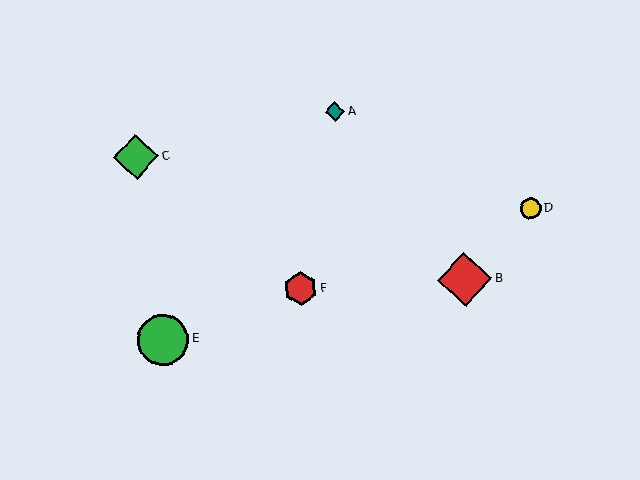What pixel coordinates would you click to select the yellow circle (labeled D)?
Click at (530, 209) to select the yellow circle D.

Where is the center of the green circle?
The center of the green circle is at (163, 340).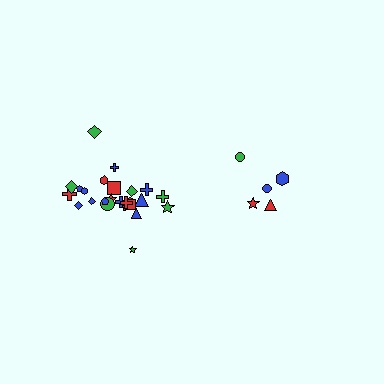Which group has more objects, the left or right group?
The left group.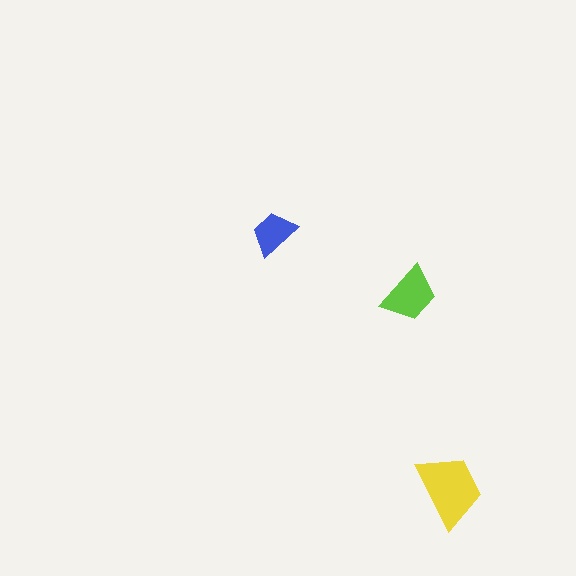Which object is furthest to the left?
The blue trapezoid is leftmost.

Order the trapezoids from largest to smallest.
the yellow one, the lime one, the blue one.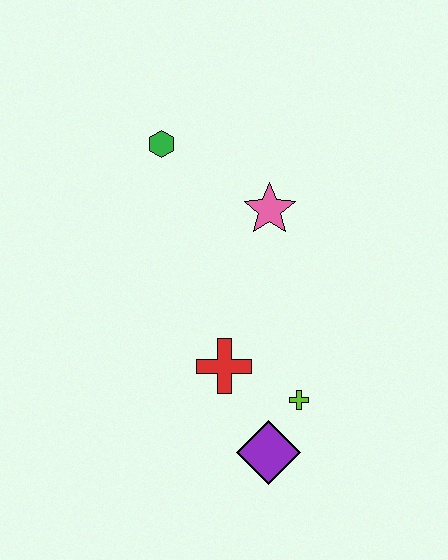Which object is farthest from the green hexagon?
The purple diamond is farthest from the green hexagon.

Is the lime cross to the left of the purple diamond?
No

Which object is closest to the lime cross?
The purple diamond is closest to the lime cross.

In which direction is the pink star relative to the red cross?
The pink star is above the red cross.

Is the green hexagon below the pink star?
No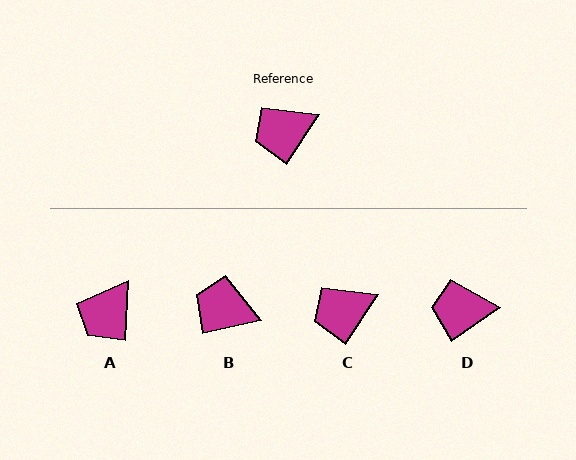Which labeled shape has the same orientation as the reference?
C.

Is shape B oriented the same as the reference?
No, it is off by about 44 degrees.